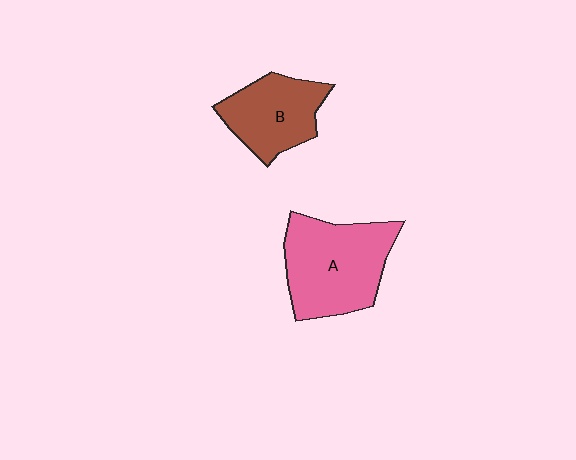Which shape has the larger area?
Shape A (pink).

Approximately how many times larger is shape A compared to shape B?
Approximately 1.4 times.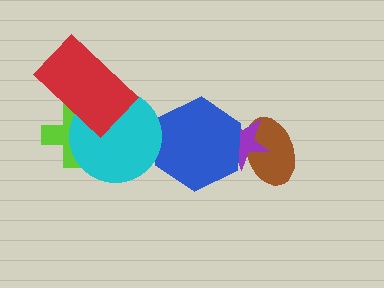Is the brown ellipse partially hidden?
Yes, it is partially covered by another shape.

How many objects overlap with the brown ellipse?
2 objects overlap with the brown ellipse.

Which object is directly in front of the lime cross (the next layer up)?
The cyan circle is directly in front of the lime cross.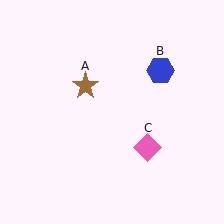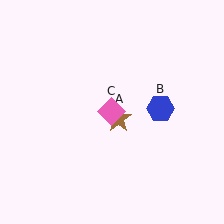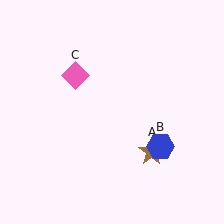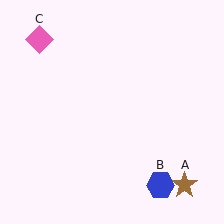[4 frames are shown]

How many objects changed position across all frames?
3 objects changed position: brown star (object A), blue hexagon (object B), pink diamond (object C).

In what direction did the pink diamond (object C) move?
The pink diamond (object C) moved up and to the left.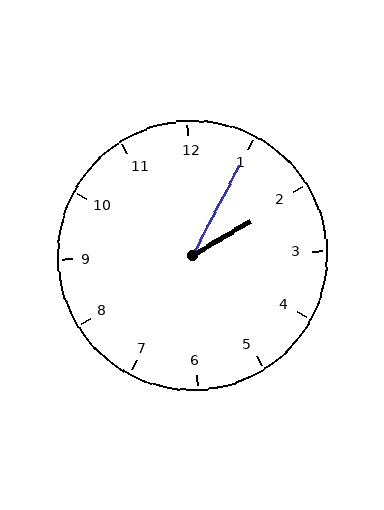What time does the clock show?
2:05.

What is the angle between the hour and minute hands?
Approximately 32 degrees.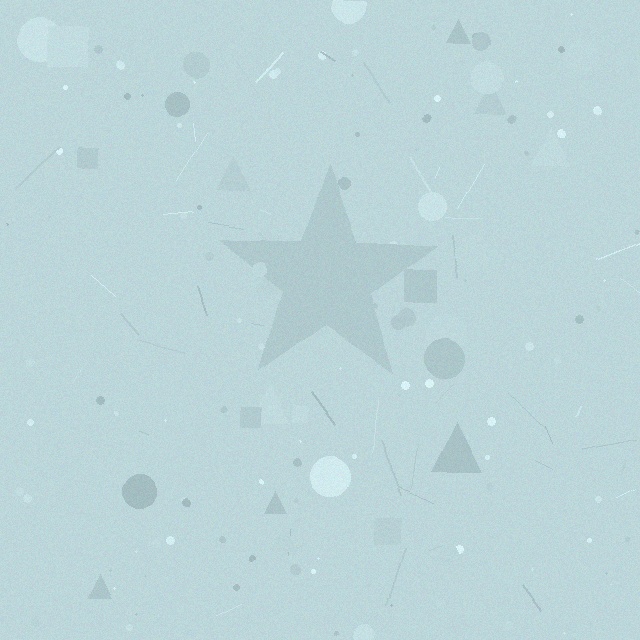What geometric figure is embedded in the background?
A star is embedded in the background.